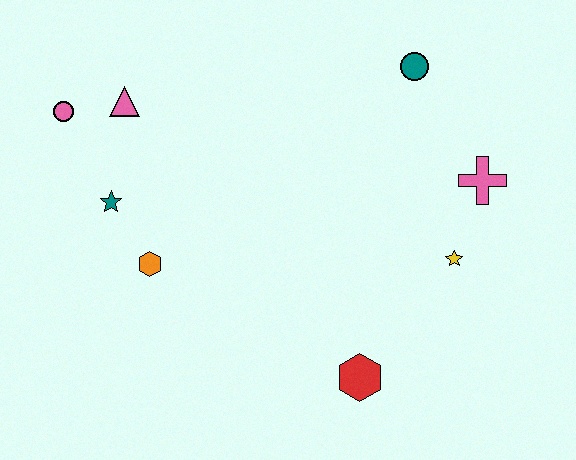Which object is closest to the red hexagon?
The yellow star is closest to the red hexagon.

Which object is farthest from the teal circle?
The pink circle is farthest from the teal circle.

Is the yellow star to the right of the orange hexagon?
Yes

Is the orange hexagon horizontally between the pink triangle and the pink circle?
No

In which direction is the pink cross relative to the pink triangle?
The pink cross is to the right of the pink triangle.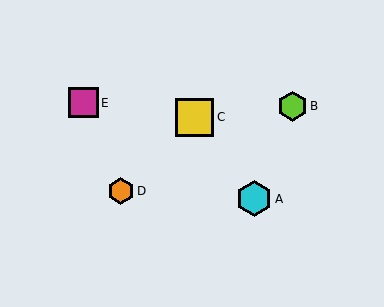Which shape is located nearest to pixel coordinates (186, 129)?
The yellow square (labeled C) at (194, 117) is nearest to that location.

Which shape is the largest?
The yellow square (labeled C) is the largest.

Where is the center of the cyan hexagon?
The center of the cyan hexagon is at (254, 199).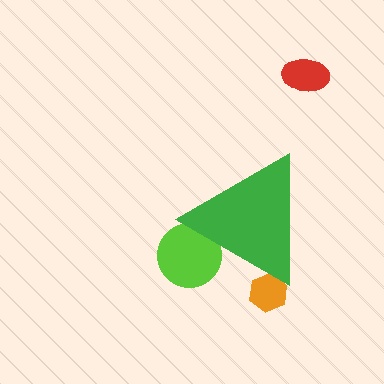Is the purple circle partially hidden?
Yes, the purple circle is partially hidden behind the green triangle.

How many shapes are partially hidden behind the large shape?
3 shapes are partially hidden.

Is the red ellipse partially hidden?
No, the red ellipse is fully visible.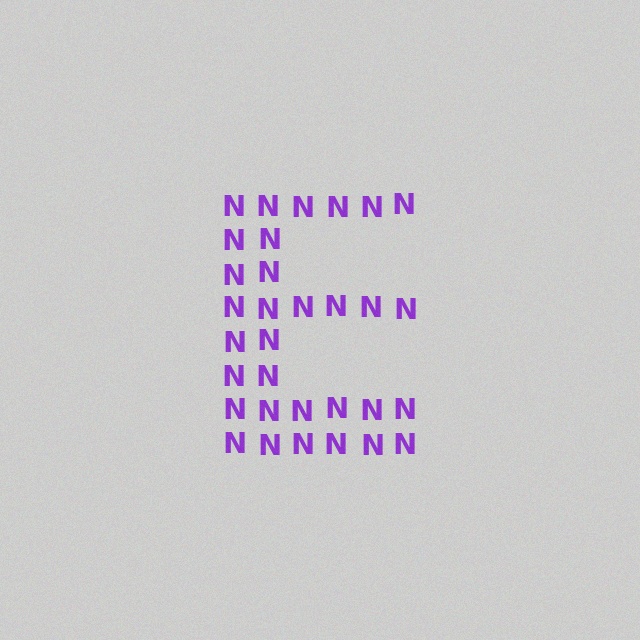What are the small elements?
The small elements are letter N's.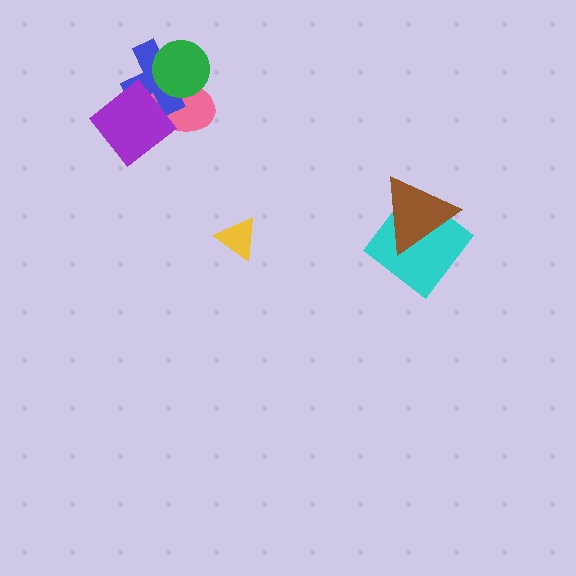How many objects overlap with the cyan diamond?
1 object overlaps with the cyan diamond.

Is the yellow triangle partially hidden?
No, no other shape covers it.